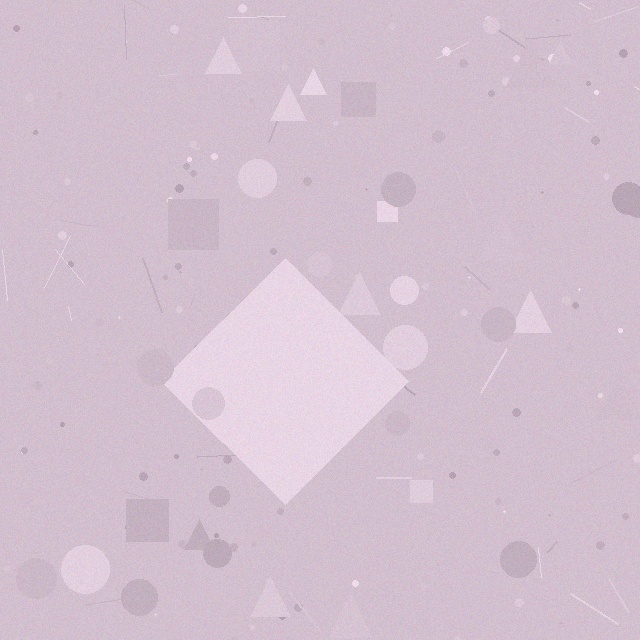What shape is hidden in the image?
A diamond is hidden in the image.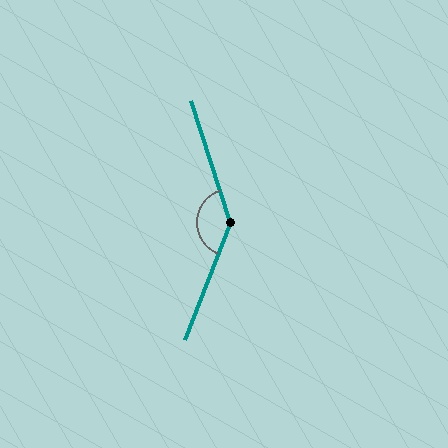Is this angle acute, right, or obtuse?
It is obtuse.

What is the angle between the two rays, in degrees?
Approximately 141 degrees.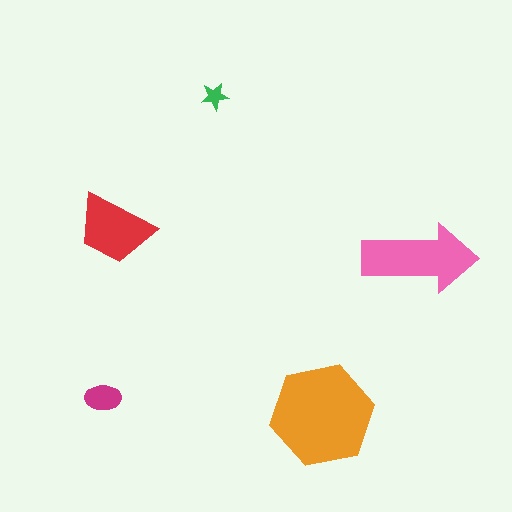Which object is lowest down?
The orange hexagon is bottommost.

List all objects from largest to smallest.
The orange hexagon, the pink arrow, the red trapezoid, the magenta ellipse, the green star.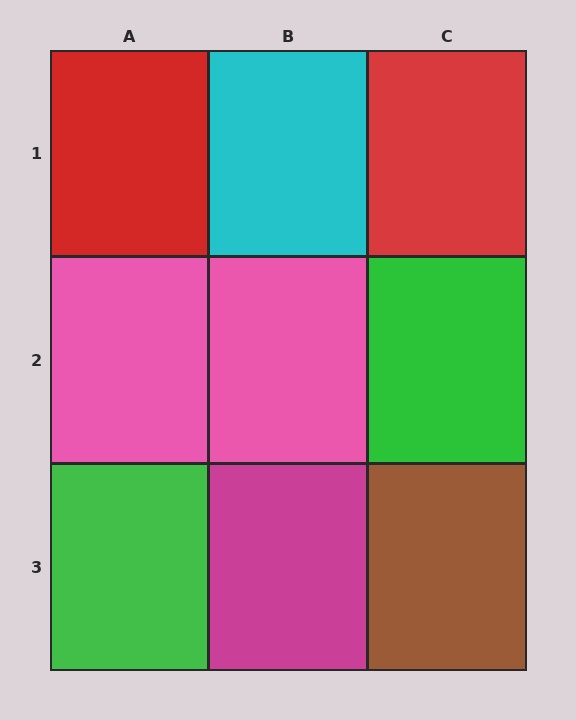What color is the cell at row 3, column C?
Brown.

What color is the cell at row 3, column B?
Magenta.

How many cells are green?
2 cells are green.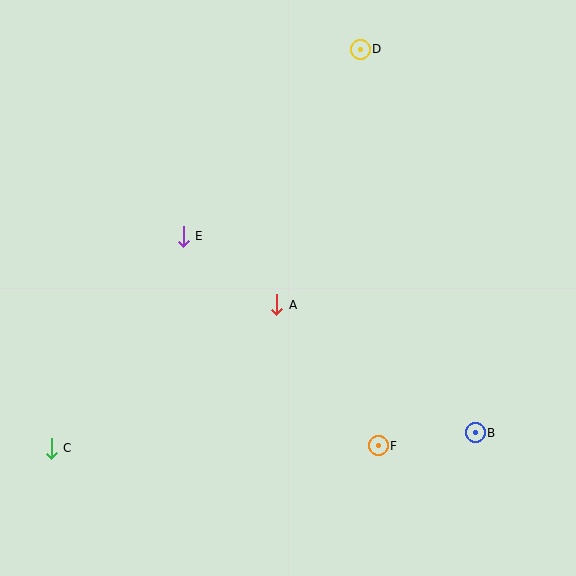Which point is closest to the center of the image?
Point A at (277, 305) is closest to the center.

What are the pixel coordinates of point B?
Point B is at (475, 433).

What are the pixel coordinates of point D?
Point D is at (360, 49).